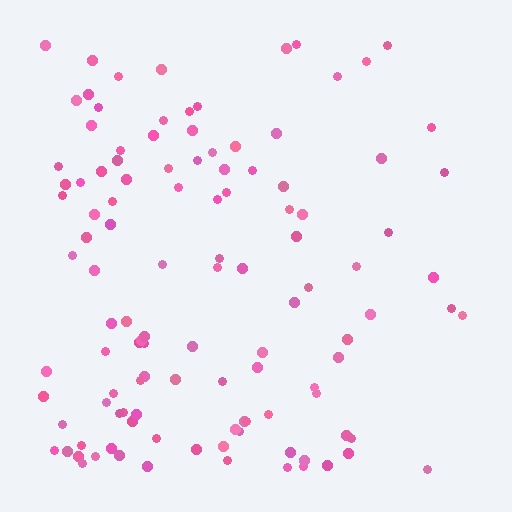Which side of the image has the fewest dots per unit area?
The right.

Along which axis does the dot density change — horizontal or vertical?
Horizontal.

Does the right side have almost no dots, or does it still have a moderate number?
Still a moderate number, just noticeably fewer than the left.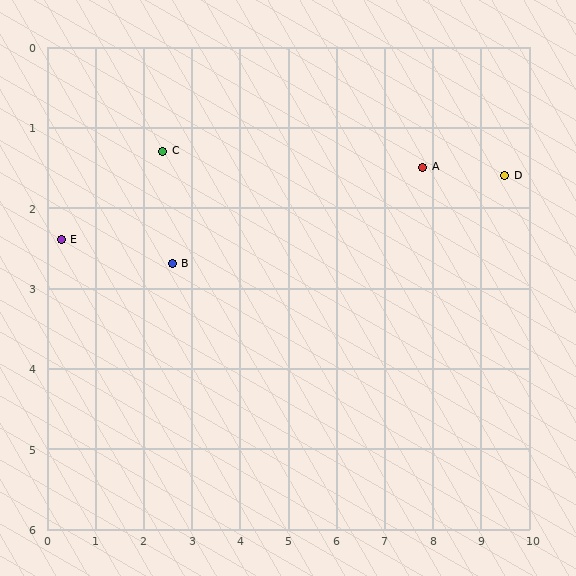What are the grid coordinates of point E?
Point E is at approximately (0.3, 2.4).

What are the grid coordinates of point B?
Point B is at approximately (2.6, 2.7).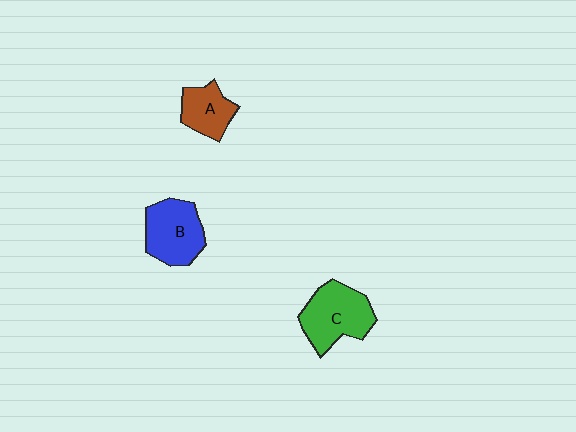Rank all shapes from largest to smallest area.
From largest to smallest: C (green), B (blue), A (brown).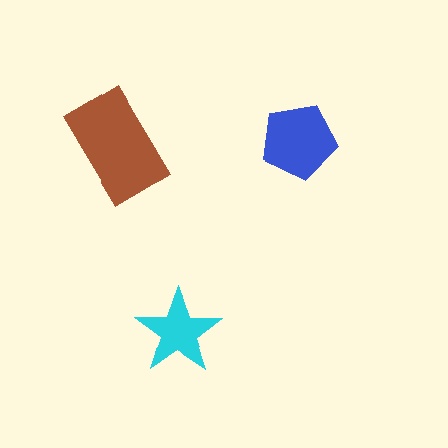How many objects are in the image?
There are 3 objects in the image.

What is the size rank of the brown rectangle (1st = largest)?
1st.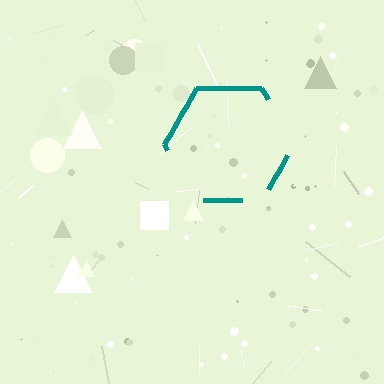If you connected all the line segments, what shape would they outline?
They would outline a hexagon.